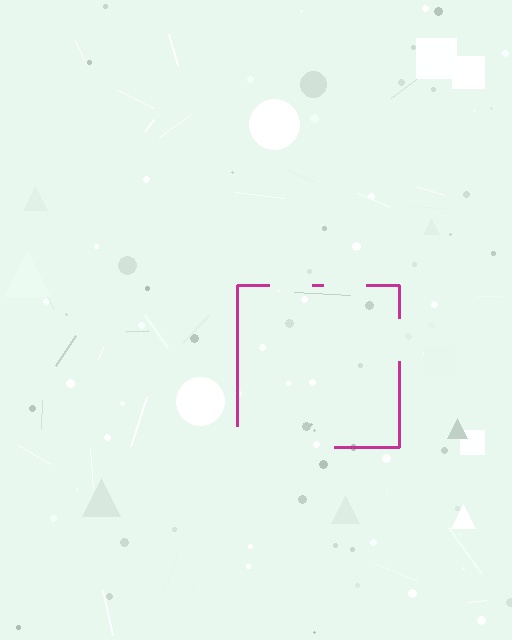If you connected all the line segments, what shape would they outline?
They would outline a square.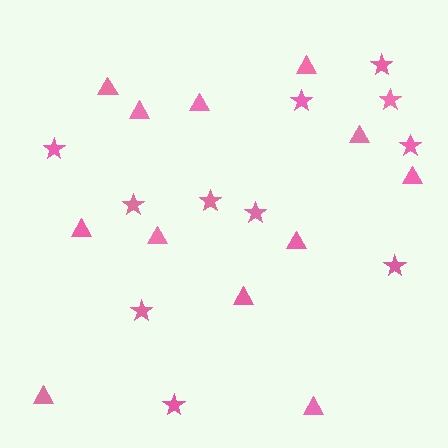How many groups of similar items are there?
There are 2 groups: one group of triangles (12) and one group of stars (11).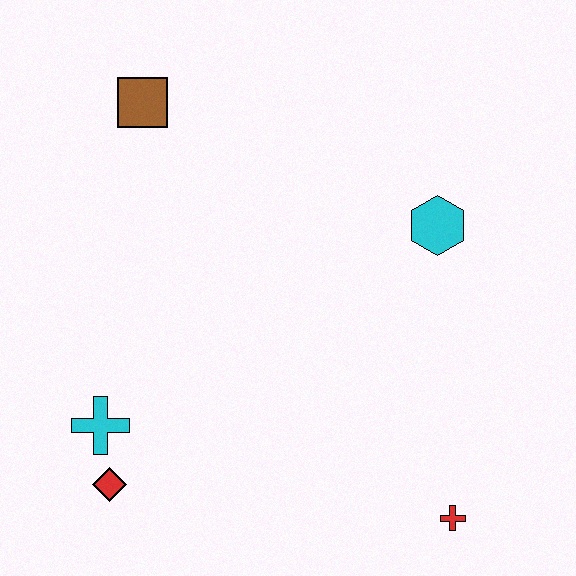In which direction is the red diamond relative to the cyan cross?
The red diamond is below the cyan cross.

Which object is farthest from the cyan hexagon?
The red diamond is farthest from the cyan hexagon.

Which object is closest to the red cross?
The cyan hexagon is closest to the red cross.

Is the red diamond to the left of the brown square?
Yes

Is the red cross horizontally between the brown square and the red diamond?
No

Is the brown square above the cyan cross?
Yes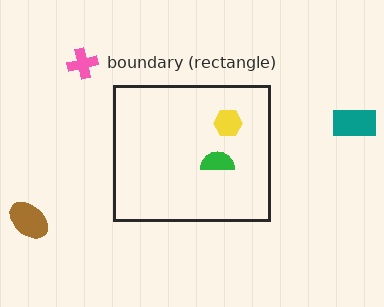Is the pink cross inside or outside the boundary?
Outside.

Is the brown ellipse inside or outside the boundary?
Outside.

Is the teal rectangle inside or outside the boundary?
Outside.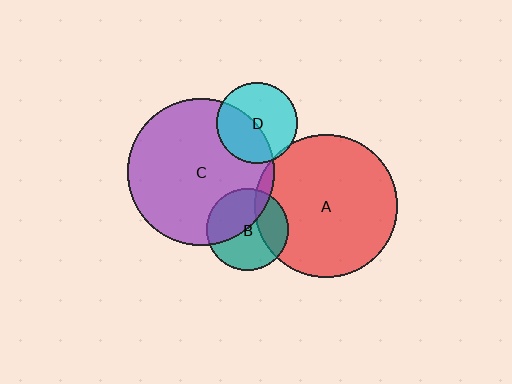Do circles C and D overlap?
Yes.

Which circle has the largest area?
Circle C (purple).